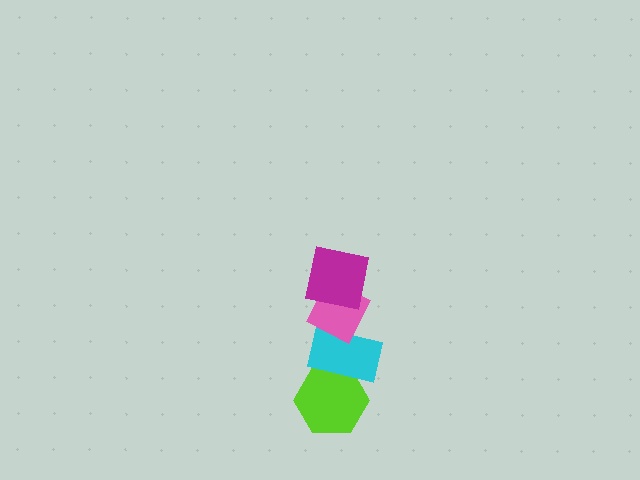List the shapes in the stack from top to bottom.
From top to bottom: the magenta square, the pink diamond, the cyan rectangle, the lime hexagon.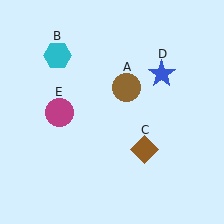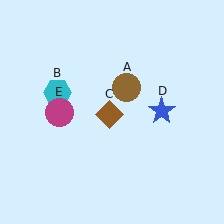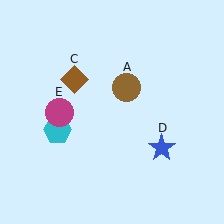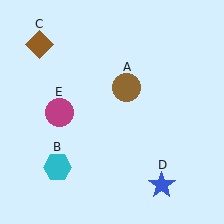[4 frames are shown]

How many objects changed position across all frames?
3 objects changed position: cyan hexagon (object B), brown diamond (object C), blue star (object D).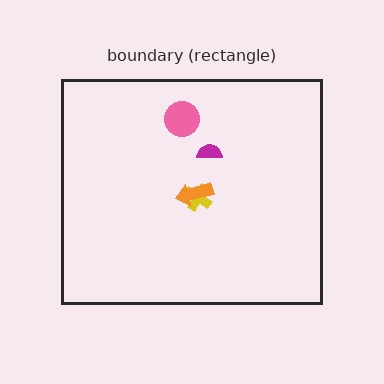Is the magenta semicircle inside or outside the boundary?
Inside.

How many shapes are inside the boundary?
4 inside, 0 outside.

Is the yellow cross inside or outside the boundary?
Inside.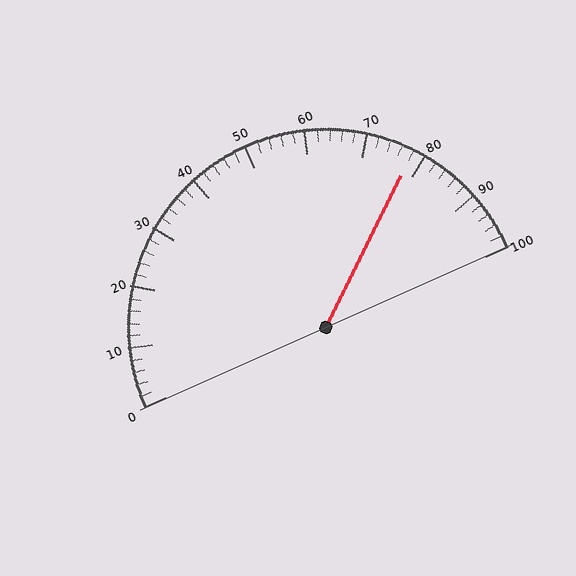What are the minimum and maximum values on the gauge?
The gauge ranges from 0 to 100.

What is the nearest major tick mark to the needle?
The nearest major tick mark is 80.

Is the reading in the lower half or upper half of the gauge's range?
The reading is in the upper half of the range (0 to 100).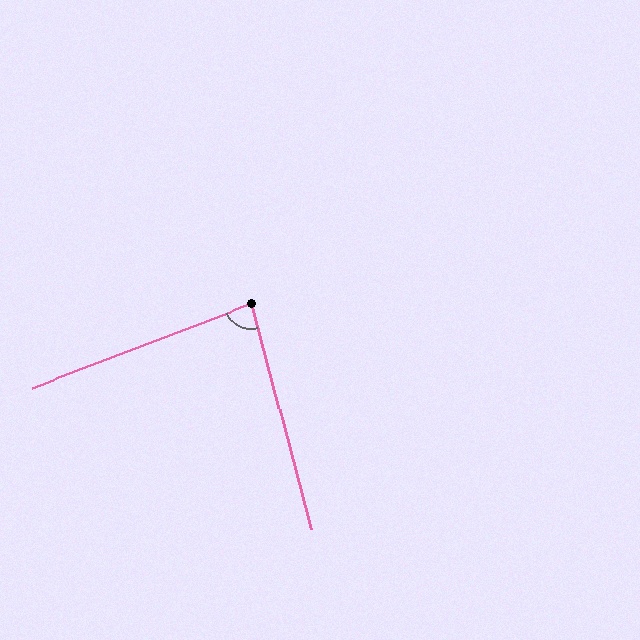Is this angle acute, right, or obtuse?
It is acute.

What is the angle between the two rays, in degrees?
Approximately 84 degrees.